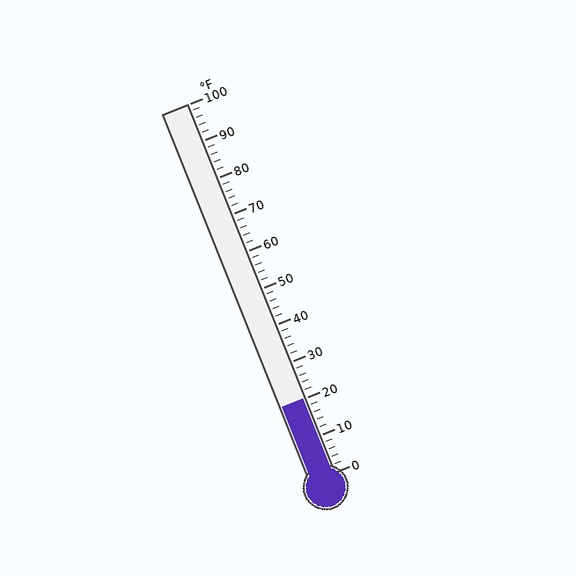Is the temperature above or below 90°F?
The temperature is below 90°F.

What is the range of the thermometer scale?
The thermometer scale ranges from 0°F to 100°F.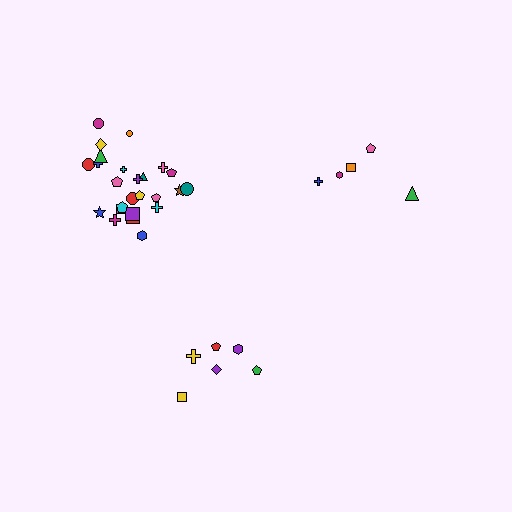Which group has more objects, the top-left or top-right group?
The top-left group.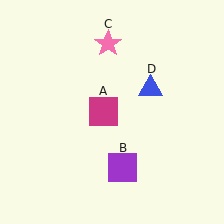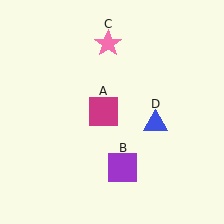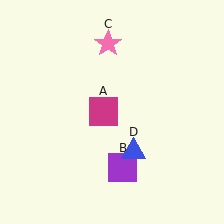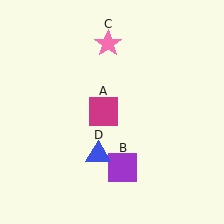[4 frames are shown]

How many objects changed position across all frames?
1 object changed position: blue triangle (object D).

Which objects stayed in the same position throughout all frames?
Magenta square (object A) and purple square (object B) and pink star (object C) remained stationary.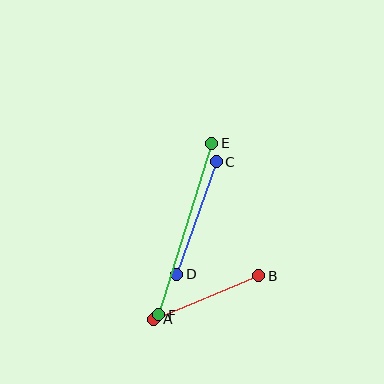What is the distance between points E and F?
The distance is approximately 180 pixels.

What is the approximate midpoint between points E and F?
The midpoint is at approximately (185, 229) pixels.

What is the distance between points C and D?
The distance is approximately 119 pixels.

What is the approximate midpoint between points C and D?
The midpoint is at approximately (197, 218) pixels.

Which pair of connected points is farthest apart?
Points E and F are farthest apart.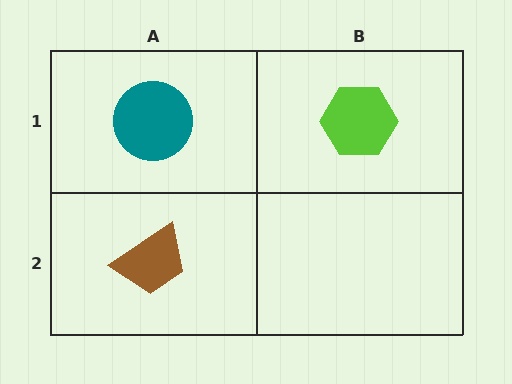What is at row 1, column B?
A lime hexagon.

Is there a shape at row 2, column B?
No, that cell is empty.